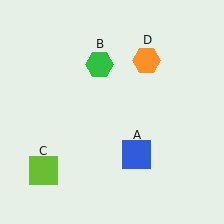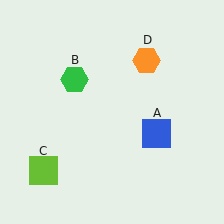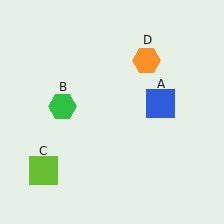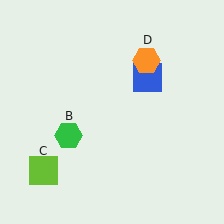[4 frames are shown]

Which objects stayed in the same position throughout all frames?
Lime square (object C) and orange hexagon (object D) remained stationary.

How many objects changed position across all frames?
2 objects changed position: blue square (object A), green hexagon (object B).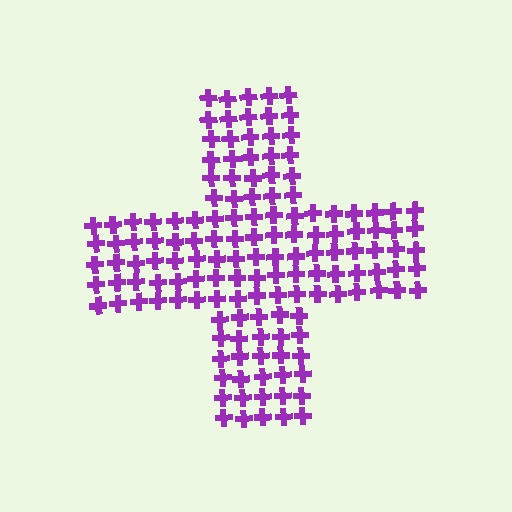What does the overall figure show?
The overall figure shows a cross.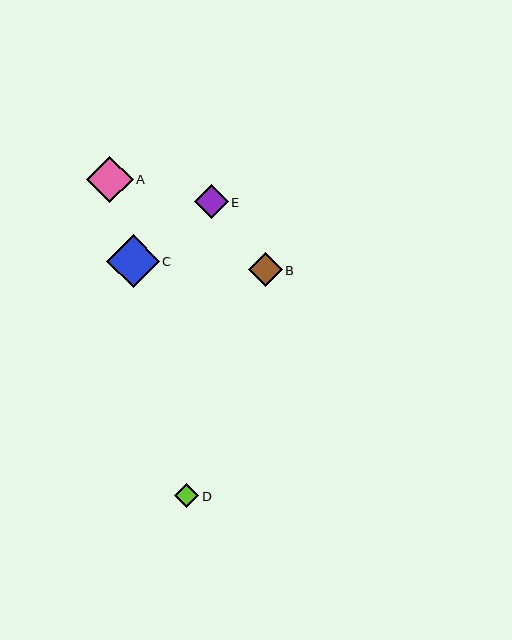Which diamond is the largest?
Diamond C is the largest with a size of approximately 52 pixels.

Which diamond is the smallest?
Diamond D is the smallest with a size of approximately 24 pixels.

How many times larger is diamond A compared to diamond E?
Diamond A is approximately 1.4 times the size of diamond E.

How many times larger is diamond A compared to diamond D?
Diamond A is approximately 1.9 times the size of diamond D.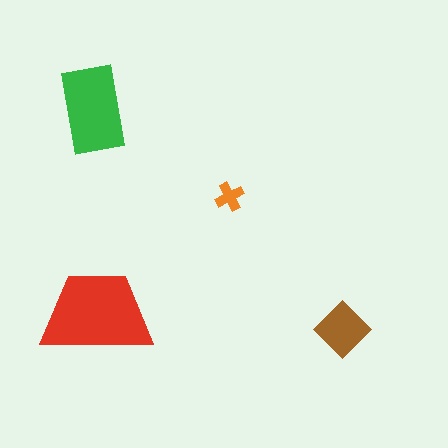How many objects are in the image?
There are 4 objects in the image.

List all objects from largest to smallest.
The red trapezoid, the green rectangle, the brown diamond, the orange cross.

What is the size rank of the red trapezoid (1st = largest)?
1st.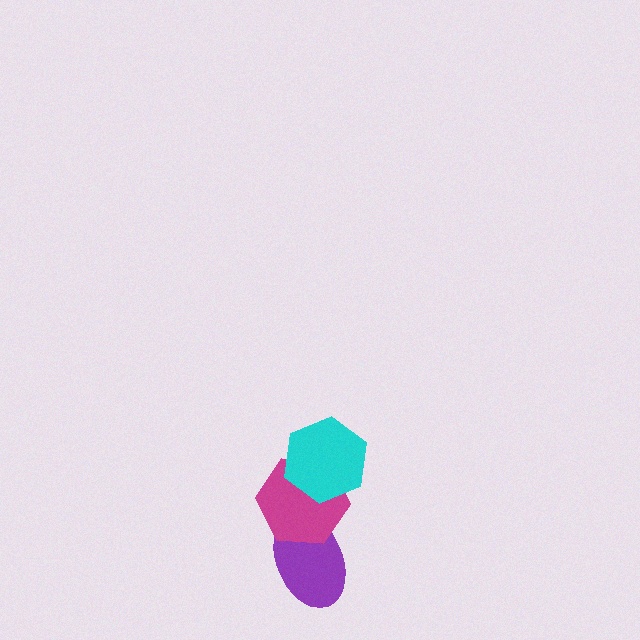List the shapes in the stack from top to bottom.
From top to bottom: the cyan hexagon, the magenta hexagon, the purple ellipse.